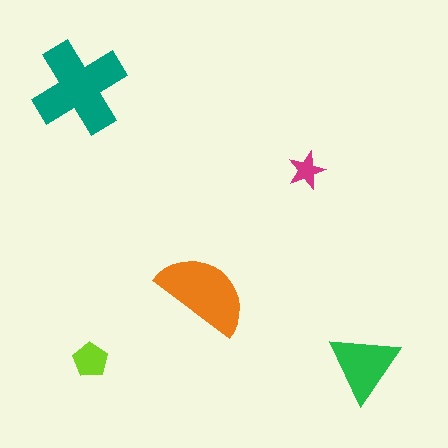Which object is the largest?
The teal cross.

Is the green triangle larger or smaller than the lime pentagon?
Larger.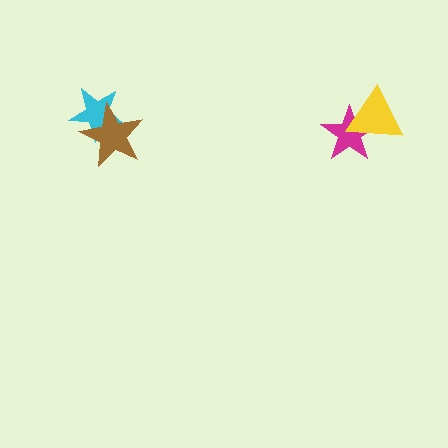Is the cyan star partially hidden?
Yes, it is partially covered by another shape.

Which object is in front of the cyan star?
The brown star is in front of the cyan star.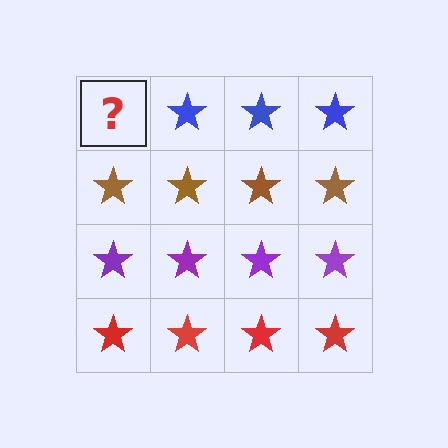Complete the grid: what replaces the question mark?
The question mark should be replaced with a blue star.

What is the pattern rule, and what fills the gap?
The rule is that each row has a consistent color. The gap should be filled with a blue star.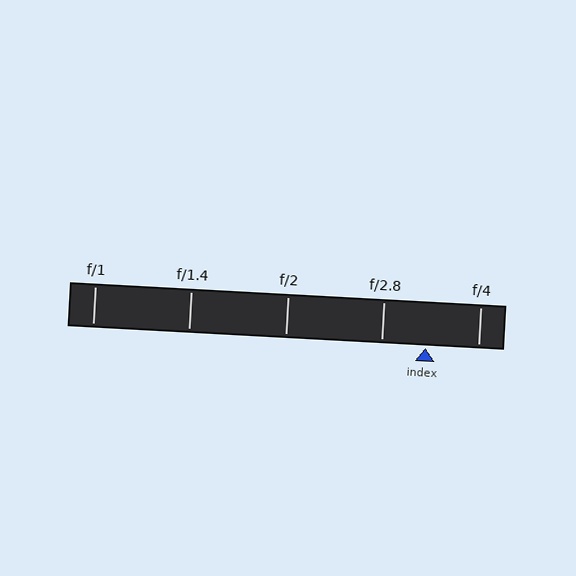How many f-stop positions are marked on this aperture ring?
There are 5 f-stop positions marked.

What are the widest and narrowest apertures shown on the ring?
The widest aperture shown is f/1 and the narrowest is f/4.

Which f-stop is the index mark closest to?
The index mark is closest to f/2.8.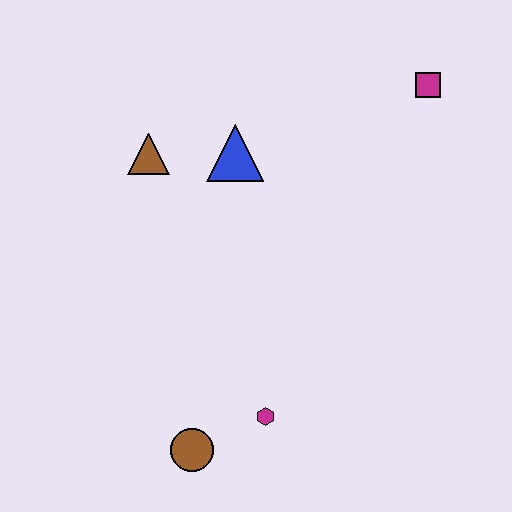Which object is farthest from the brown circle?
The magenta square is farthest from the brown circle.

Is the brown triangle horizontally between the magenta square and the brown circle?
No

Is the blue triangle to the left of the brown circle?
No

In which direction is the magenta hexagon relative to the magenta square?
The magenta hexagon is below the magenta square.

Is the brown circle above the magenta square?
No